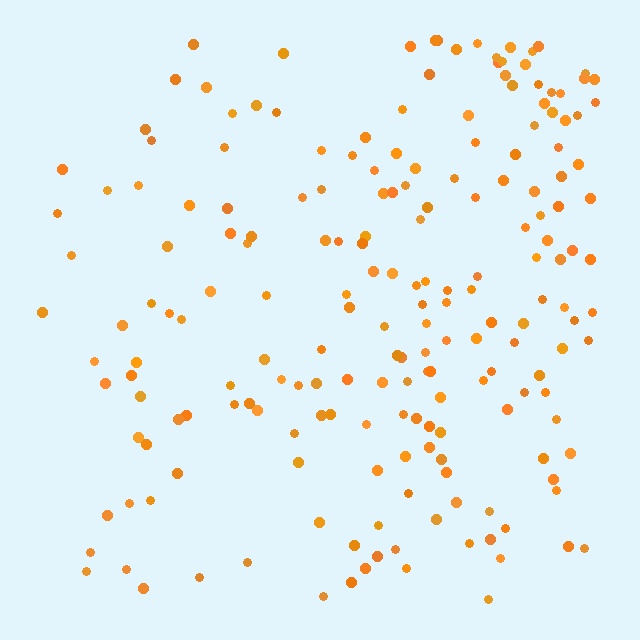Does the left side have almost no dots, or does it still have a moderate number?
Still a moderate number, just noticeably fewer than the right.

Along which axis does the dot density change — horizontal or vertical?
Horizontal.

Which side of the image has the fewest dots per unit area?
The left.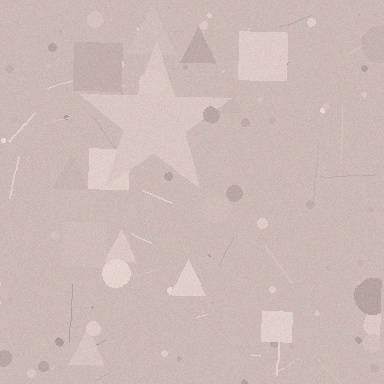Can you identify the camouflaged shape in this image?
The camouflaged shape is a star.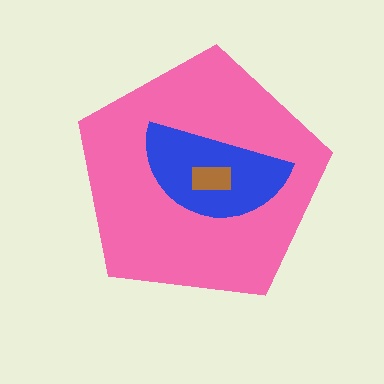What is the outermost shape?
The pink pentagon.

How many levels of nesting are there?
3.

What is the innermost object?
The brown rectangle.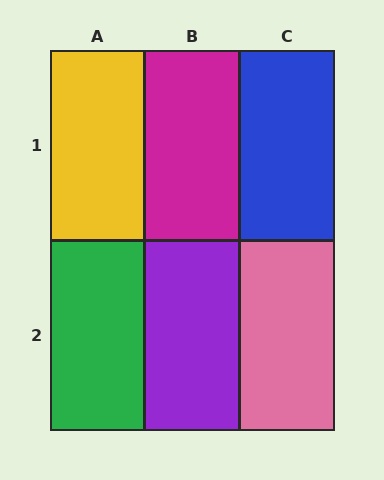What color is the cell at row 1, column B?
Magenta.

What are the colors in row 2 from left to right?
Green, purple, pink.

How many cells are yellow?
1 cell is yellow.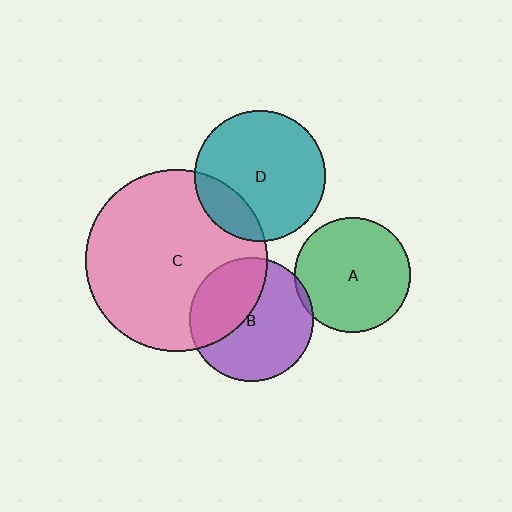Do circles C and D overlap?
Yes.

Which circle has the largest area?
Circle C (pink).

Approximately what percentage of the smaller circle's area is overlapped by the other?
Approximately 20%.